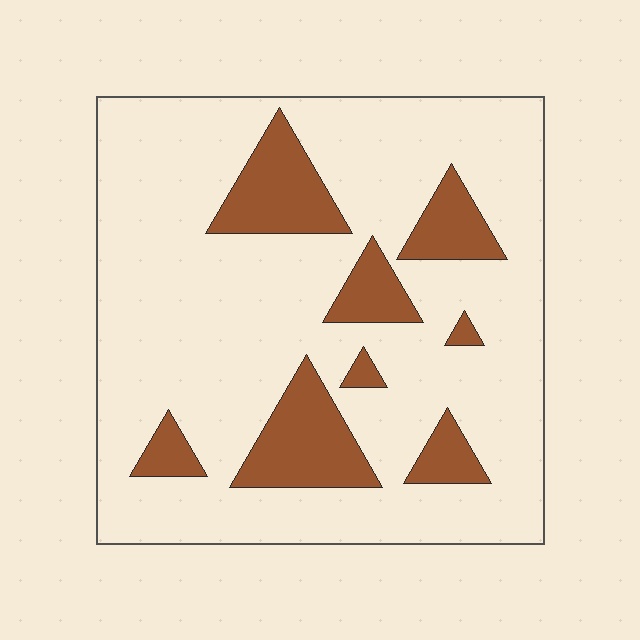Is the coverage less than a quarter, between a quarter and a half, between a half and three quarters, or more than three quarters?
Less than a quarter.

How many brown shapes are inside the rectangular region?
8.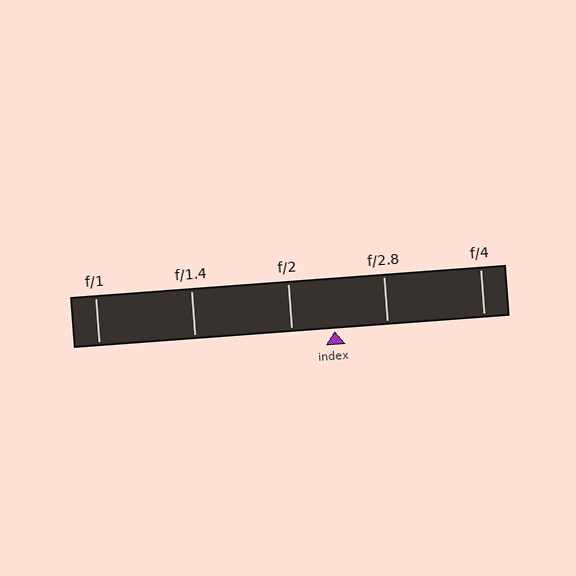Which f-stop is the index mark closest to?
The index mark is closest to f/2.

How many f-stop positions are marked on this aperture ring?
There are 5 f-stop positions marked.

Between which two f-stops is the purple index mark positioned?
The index mark is between f/2 and f/2.8.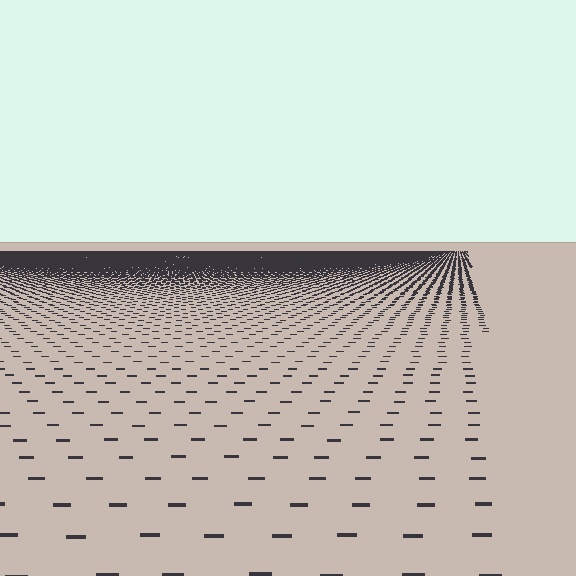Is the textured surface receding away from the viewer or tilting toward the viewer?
The surface is receding away from the viewer. Texture elements get smaller and denser toward the top.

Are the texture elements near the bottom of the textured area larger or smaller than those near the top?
Larger. Near the bottom, elements are closer to the viewer and appear at a bigger on-screen size.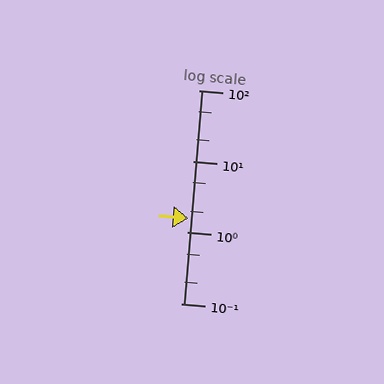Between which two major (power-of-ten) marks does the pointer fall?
The pointer is between 1 and 10.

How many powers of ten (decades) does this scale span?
The scale spans 3 decades, from 0.1 to 100.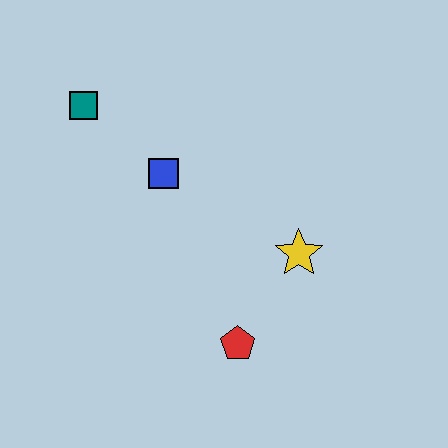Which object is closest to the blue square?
The teal square is closest to the blue square.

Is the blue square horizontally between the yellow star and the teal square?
Yes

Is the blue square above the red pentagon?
Yes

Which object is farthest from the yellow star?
The teal square is farthest from the yellow star.